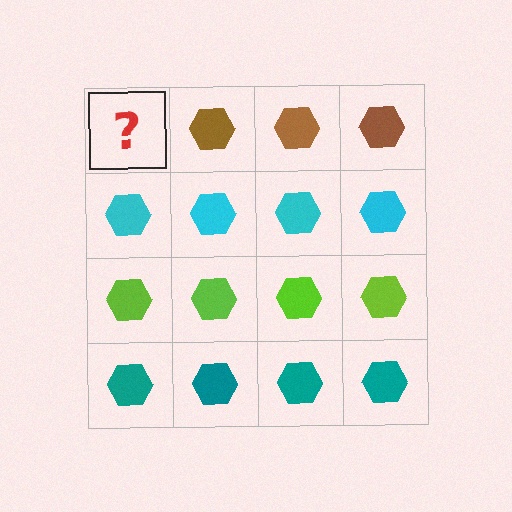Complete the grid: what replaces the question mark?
The question mark should be replaced with a brown hexagon.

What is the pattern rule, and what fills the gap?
The rule is that each row has a consistent color. The gap should be filled with a brown hexagon.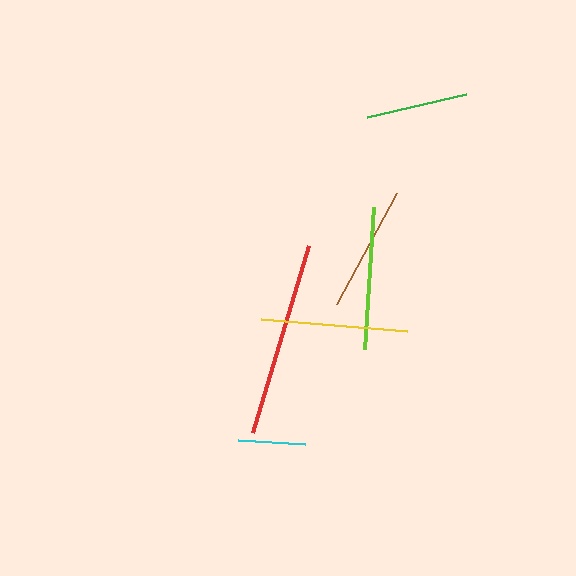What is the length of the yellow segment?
The yellow segment is approximately 147 pixels long.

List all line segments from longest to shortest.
From longest to shortest: red, yellow, lime, brown, green, cyan.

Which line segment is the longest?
The red line is the longest at approximately 195 pixels.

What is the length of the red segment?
The red segment is approximately 195 pixels long.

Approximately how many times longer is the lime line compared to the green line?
The lime line is approximately 1.4 times the length of the green line.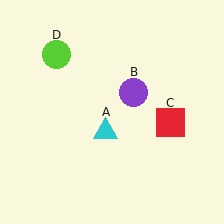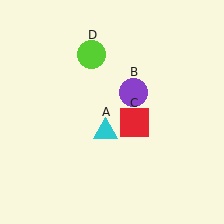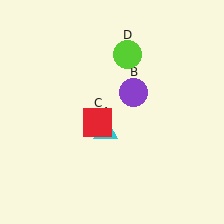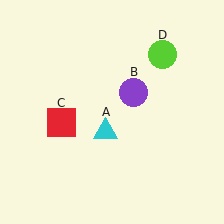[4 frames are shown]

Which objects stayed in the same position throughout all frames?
Cyan triangle (object A) and purple circle (object B) remained stationary.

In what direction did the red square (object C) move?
The red square (object C) moved left.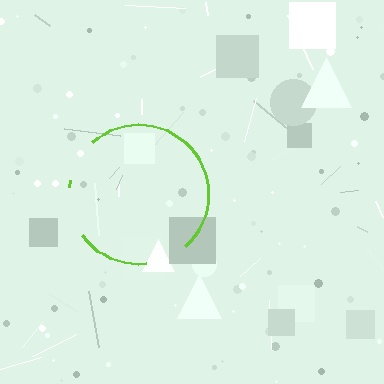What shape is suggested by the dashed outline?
The dashed outline suggests a circle.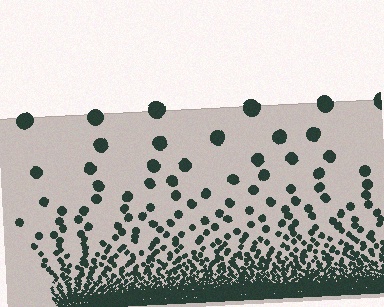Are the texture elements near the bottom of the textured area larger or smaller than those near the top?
Smaller. The gradient is inverted — elements near the bottom are smaller and denser.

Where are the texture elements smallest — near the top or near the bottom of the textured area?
Near the bottom.